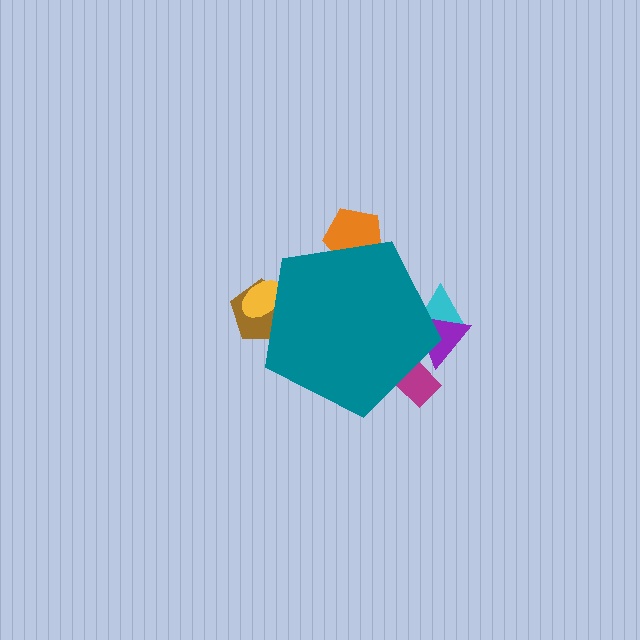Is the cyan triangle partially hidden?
Yes, the cyan triangle is partially hidden behind the teal pentagon.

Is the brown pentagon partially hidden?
Yes, the brown pentagon is partially hidden behind the teal pentagon.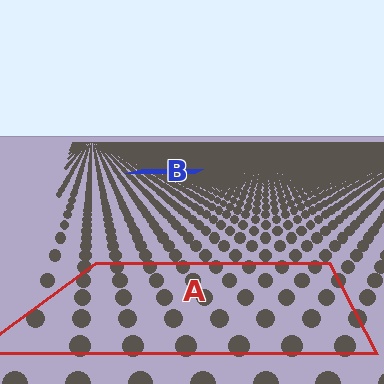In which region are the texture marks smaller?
The texture marks are smaller in region B, because it is farther away.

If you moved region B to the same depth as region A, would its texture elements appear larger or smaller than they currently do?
They would appear larger. At a closer depth, the same texture elements are projected at a bigger on-screen size.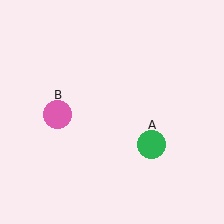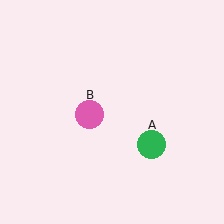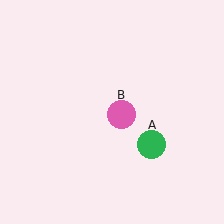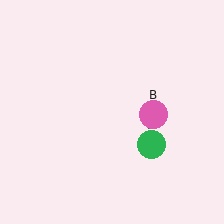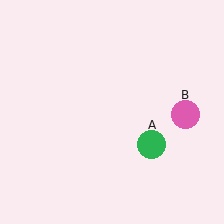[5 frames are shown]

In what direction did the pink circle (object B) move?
The pink circle (object B) moved right.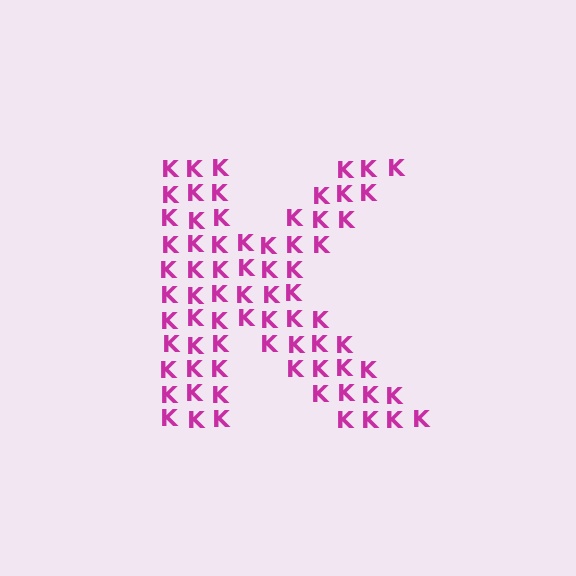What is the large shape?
The large shape is the letter K.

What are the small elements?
The small elements are letter K's.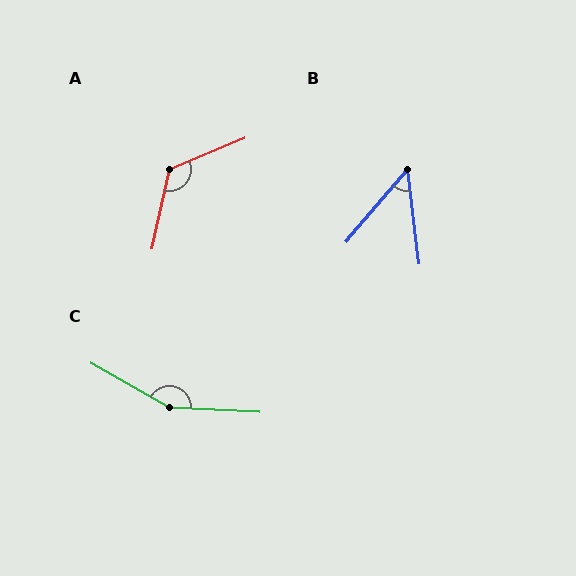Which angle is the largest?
C, at approximately 153 degrees.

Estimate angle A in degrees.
Approximately 125 degrees.